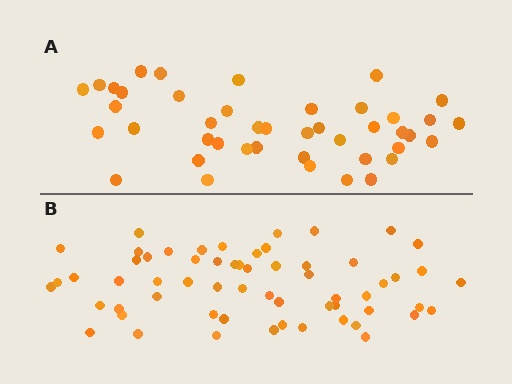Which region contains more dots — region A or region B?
Region B (the bottom region) has more dots.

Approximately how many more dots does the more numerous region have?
Region B has approximately 15 more dots than region A.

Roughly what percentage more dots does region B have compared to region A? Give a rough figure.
About 40% more.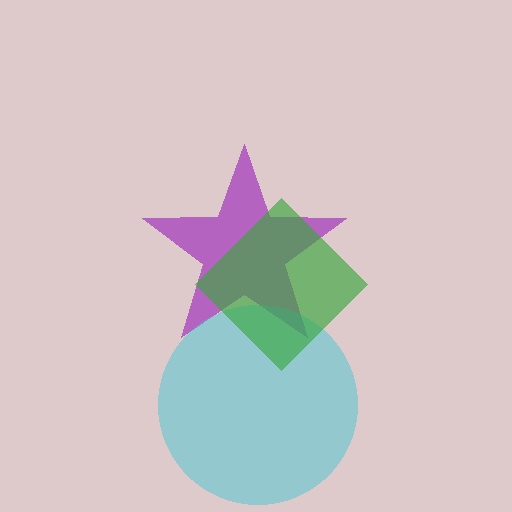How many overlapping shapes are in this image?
There are 3 overlapping shapes in the image.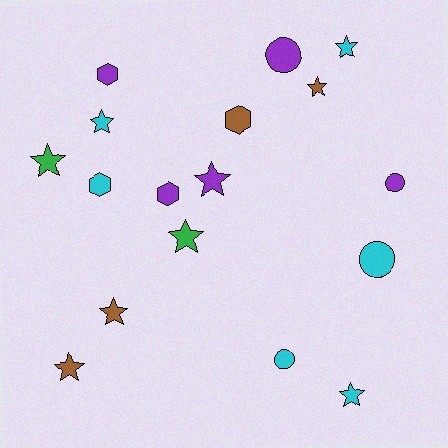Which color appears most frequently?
Cyan, with 6 objects.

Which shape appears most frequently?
Star, with 9 objects.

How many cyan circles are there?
There are 2 cyan circles.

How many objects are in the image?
There are 17 objects.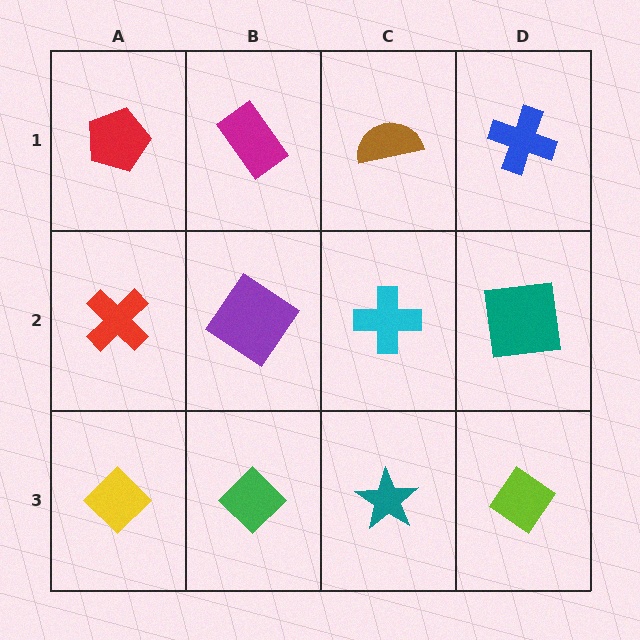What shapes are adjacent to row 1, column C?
A cyan cross (row 2, column C), a magenta rectangle (row 1, column B), a blue cross (row 1, column D).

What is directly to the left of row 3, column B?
A yellow diamond.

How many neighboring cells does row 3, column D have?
2.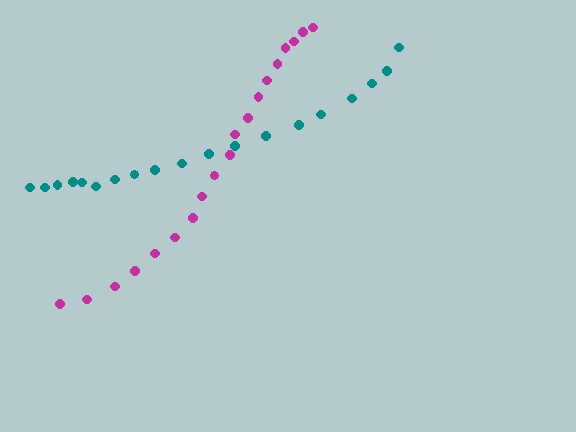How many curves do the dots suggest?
There are 2 distinct paths.